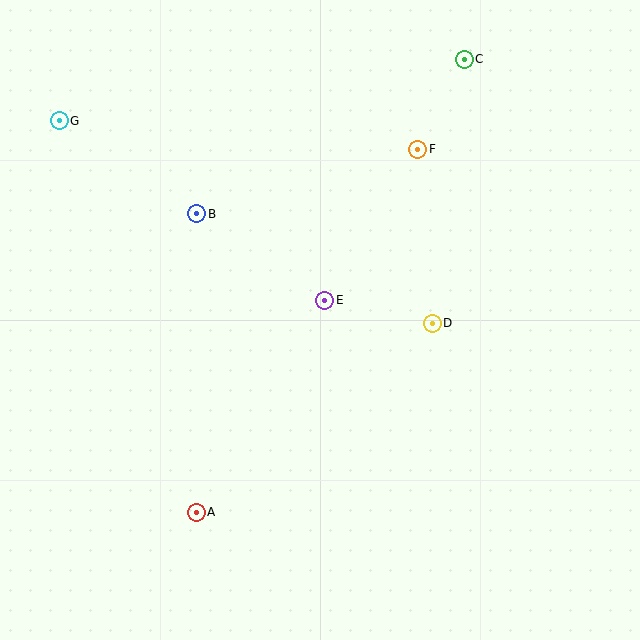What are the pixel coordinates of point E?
Point E is at (325, 300).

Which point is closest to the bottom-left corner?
Point A is closest to the bottom-left corner.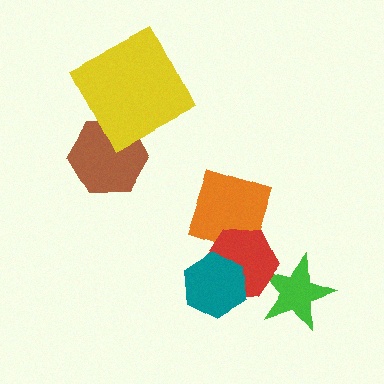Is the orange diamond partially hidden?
Yes, it is partially covered by another shape.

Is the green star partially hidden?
Yes, it is partially covered by another shape.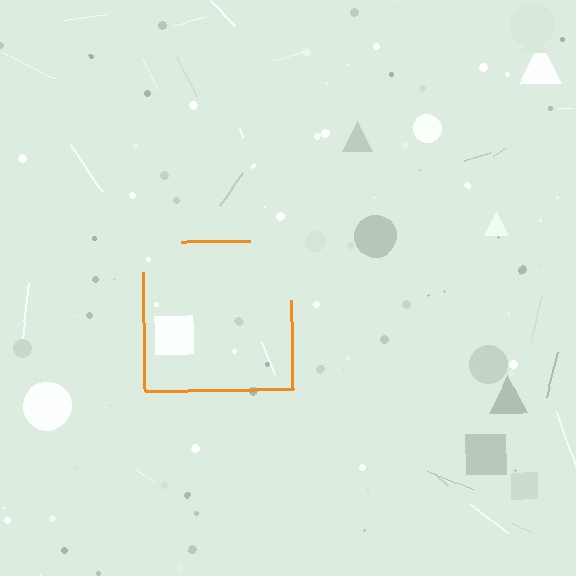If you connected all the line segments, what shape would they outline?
They would outline a square.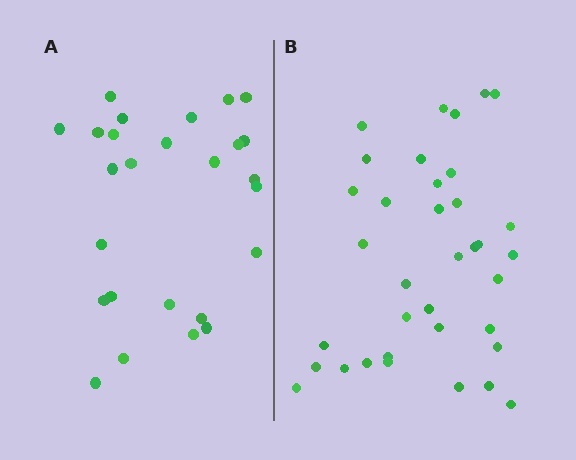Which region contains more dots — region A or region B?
Region B (the right region) has more dots.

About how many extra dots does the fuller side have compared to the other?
Region B has roughly 10 or so more dots than region A.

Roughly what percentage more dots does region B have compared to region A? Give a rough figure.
About 40% more.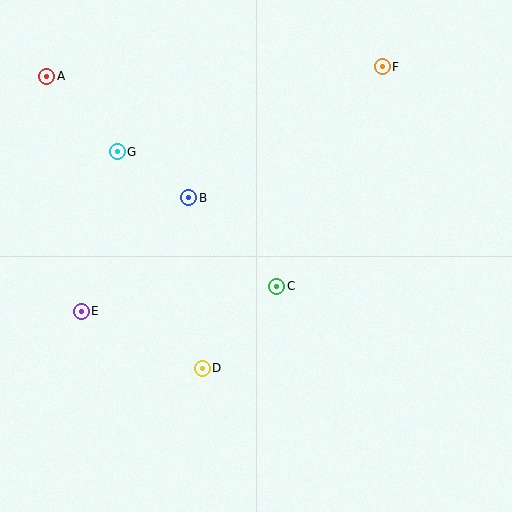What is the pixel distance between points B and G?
The distance between B and G is 86 pixels.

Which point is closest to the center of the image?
Point C at (277, 286) is closest to the center.